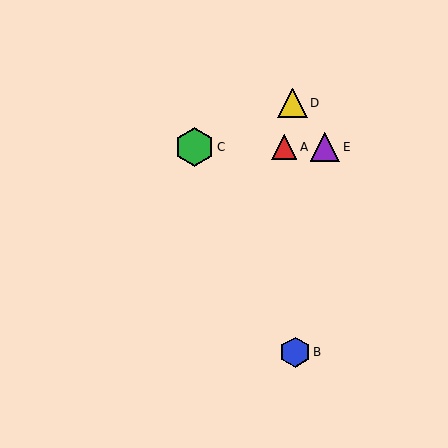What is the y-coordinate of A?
Object A is at y≈147.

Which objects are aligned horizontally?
Objects A, C, E are aligned horizontally.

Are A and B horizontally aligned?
No, A is at y≈147 and B is at y≈352.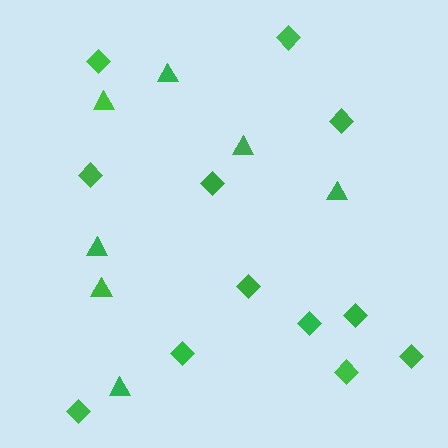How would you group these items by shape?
There are 2 groups: one group of triangles (7) and one group of diamonds (12).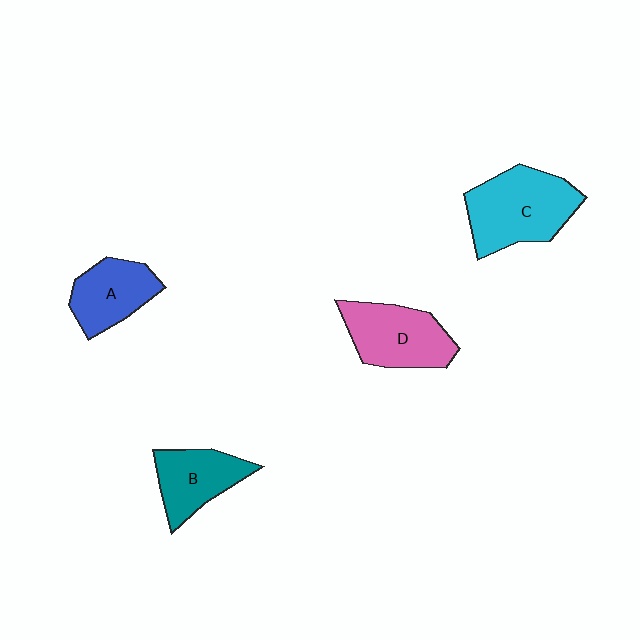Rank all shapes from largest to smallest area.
From largest to smallest: C (cyan), D (pink), A (blue), B (teal).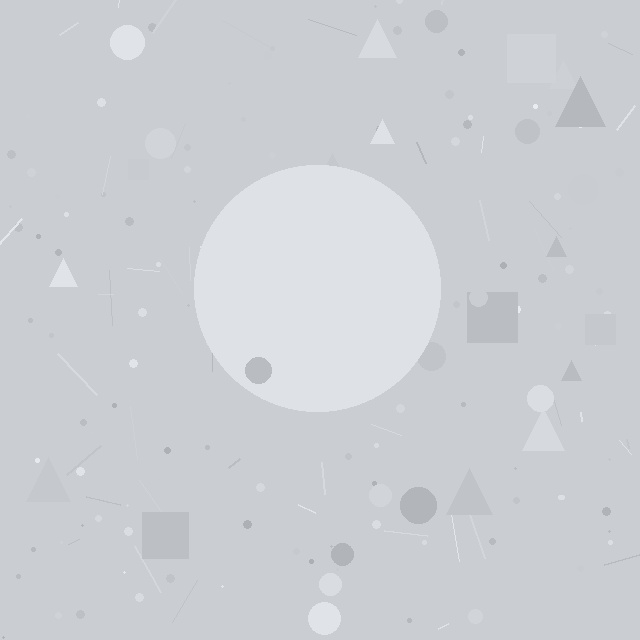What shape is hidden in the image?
A circle is hidden in the image.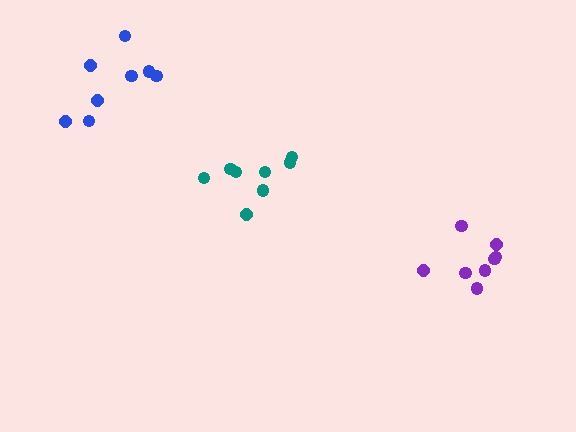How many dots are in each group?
Group 1: 8 dots, Group 2: 8 dots, Group 3: 8 dots (24 total).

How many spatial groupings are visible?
There are 3 spatial groupings.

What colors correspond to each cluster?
The clusters are colored: purple, teal, blue.